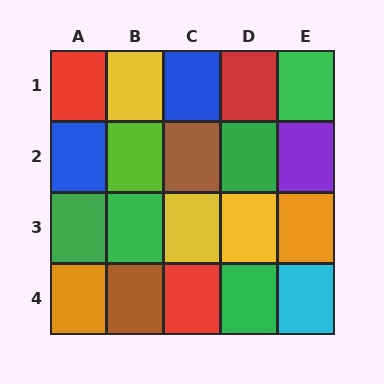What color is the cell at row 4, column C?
Red.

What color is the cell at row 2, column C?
Brown.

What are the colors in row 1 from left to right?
Red, yellow, blue, red, green.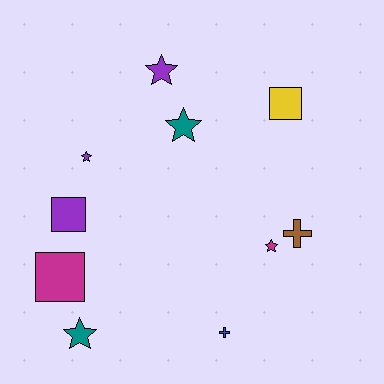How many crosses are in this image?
There are 2 crosses.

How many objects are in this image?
There are 10 objects.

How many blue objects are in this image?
There is 1 blue object.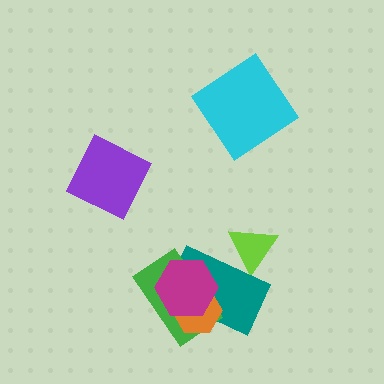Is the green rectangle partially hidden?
Yes, it is partially covered by another shape.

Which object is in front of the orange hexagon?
The magenta hexagon is in front of the orange hexagon.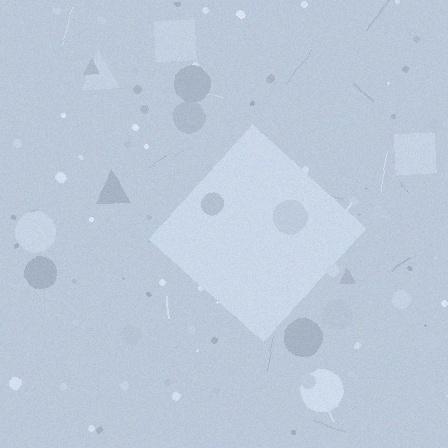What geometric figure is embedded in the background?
A diamond is embedded in the background.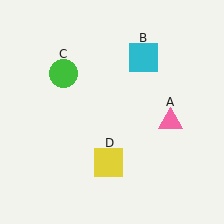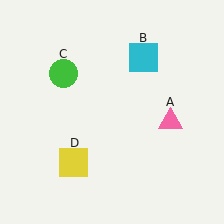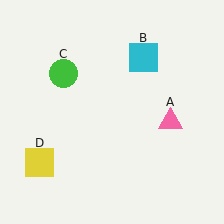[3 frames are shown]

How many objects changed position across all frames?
1 object changed position: yellow square (object D).